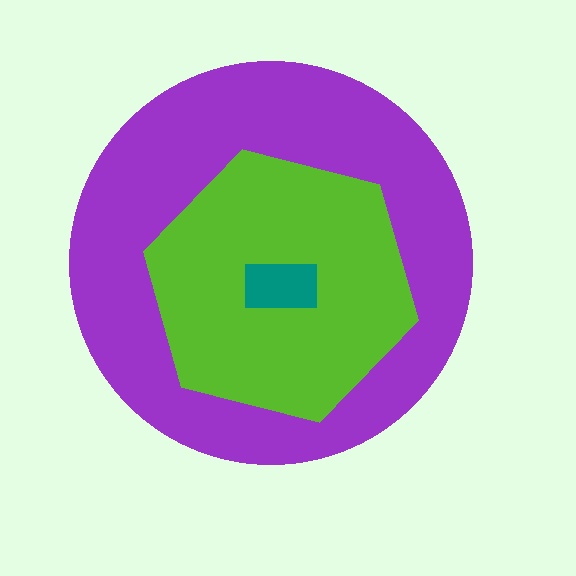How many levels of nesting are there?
3.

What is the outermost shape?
The purple circle.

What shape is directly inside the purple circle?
The lime hexagon.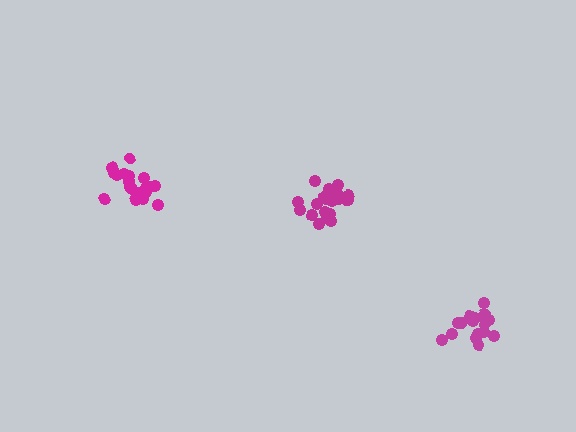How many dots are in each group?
Group 1: 19 dots, Group 2: 20 dots, Group 3: 18 dots (57 total).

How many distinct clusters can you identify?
There are 3 distinct clusters.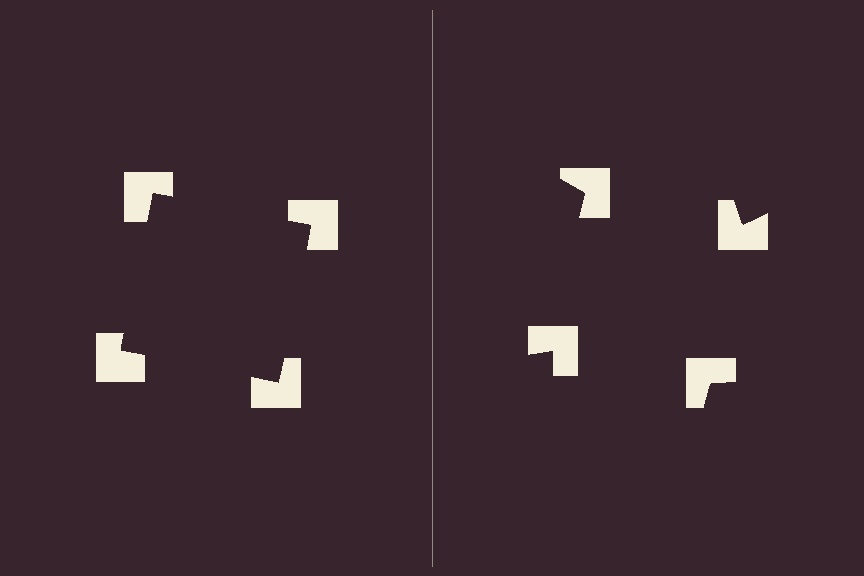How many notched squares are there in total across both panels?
8 — 4 on each side.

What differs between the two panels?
The notched squares are positioned identically on both sides; only the wedge orientations differ. On the left they align to a square; on the right they are misaligned.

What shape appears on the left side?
An illusory square.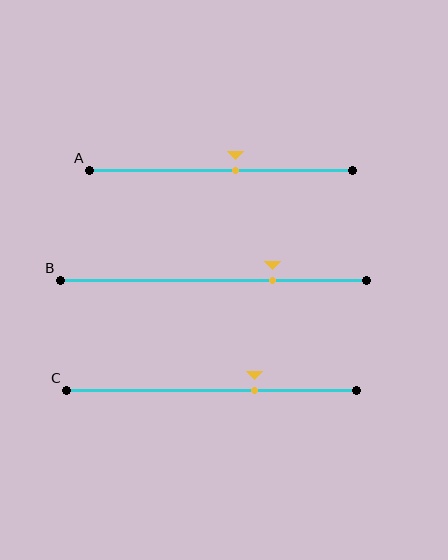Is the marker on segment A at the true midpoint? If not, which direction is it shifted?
No, the marker on segment A is shifted to the right by about 6% of the segment length.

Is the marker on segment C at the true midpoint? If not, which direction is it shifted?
No, the marker on segment C is shifted to the right by about 15% of the segment length.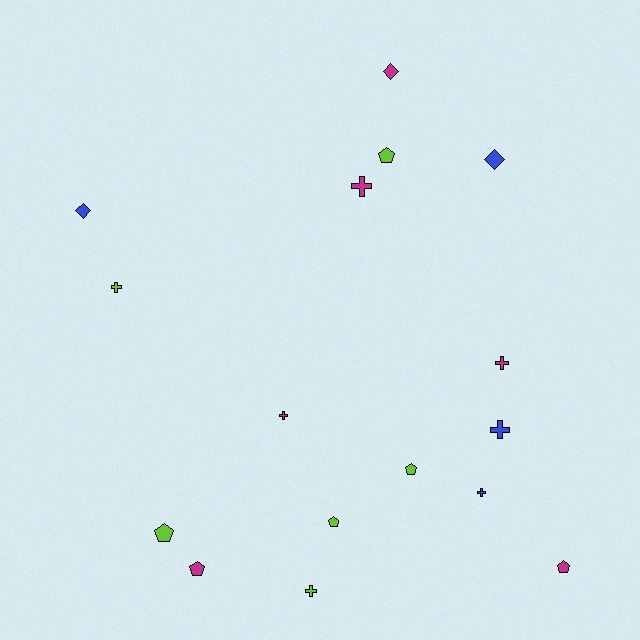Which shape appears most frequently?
Cross, with 7 objects.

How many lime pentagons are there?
There are 4 lime pentagons.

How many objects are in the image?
There are 16 objects.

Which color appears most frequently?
Lime, with 6 objects.